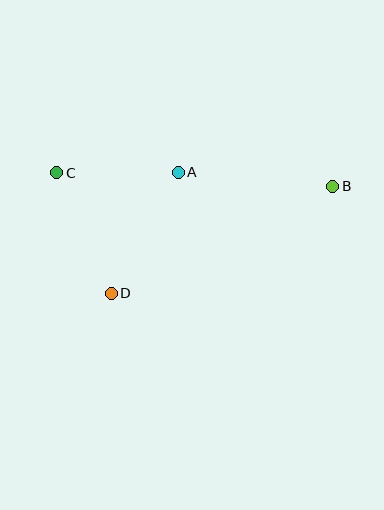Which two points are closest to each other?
Points A and C are closest to each other.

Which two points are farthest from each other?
Points B and C are farthest from each other.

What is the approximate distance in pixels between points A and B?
The distance between A and B is approximately 155 pixels.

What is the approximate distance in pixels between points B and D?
The distance between B and D is approximately 246 pixels.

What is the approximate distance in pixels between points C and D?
The distance between C and D is approximately 132 pixels.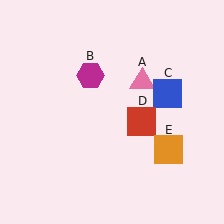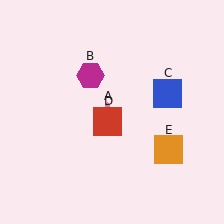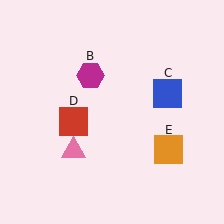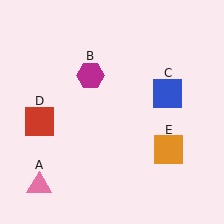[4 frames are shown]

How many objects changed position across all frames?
2 objects changed position: pink triangle (object A), red square (object D).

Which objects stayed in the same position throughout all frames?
Magenta hexagon (object B) and blue square (object C) and orange square (object E) remained stationary.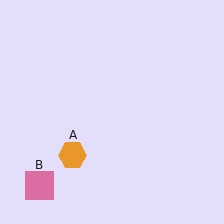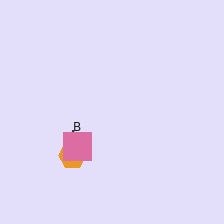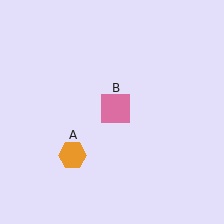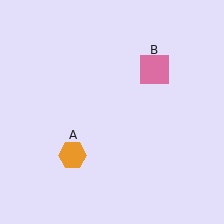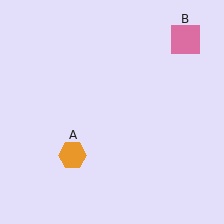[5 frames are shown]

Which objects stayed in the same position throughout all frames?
Orange hexagon (object A) remained stationary.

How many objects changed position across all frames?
1 object changed position: pink square (object B).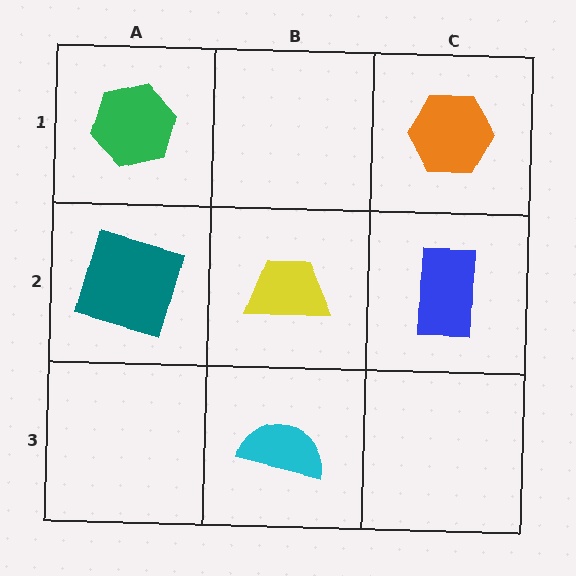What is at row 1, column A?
A green hexagon.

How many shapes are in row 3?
1 shape.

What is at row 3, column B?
A cyan semicircle.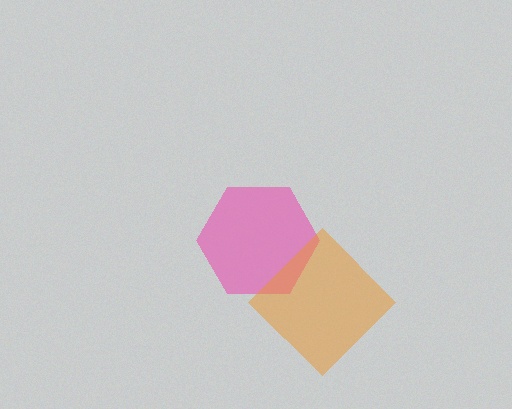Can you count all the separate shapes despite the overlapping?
Yes, there are 2 separate shapes.